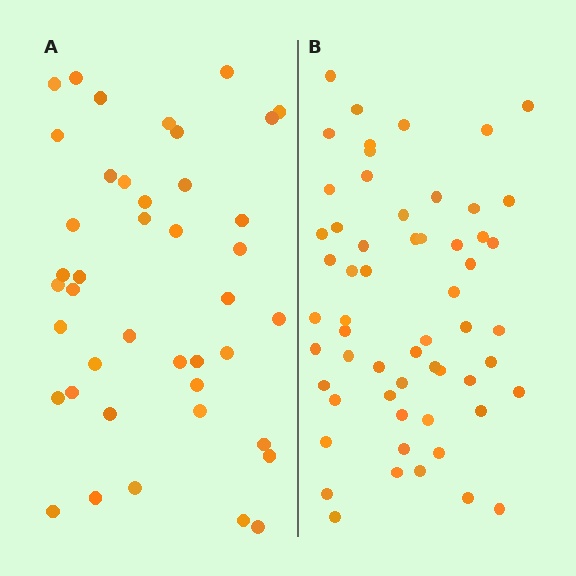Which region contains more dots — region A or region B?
Region B (the right region) has more dots.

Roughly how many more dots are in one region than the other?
Region B has approximately 15 more dots than region A.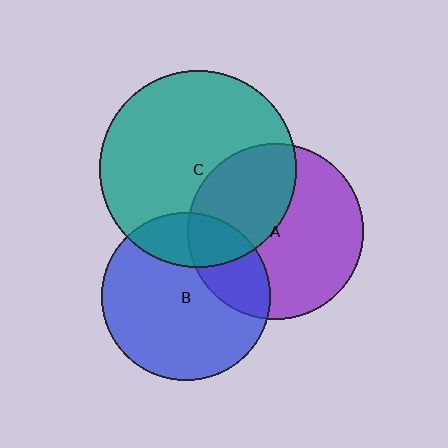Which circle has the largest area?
Circle C (teal).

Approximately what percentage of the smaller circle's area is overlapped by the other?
Approximately 40%.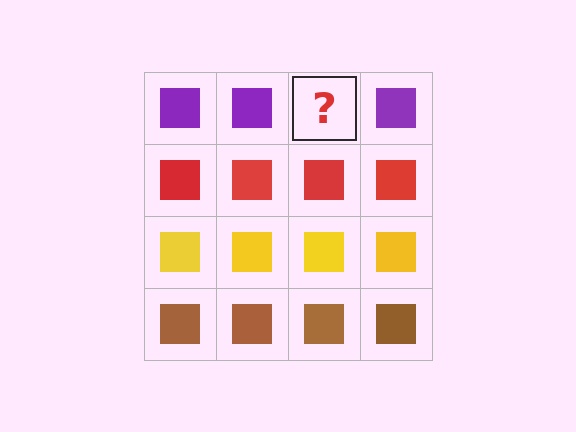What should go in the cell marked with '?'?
The missing cell should contain a purple square.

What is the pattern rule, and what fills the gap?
The rule is that each row has a consistent color. The gap should be filled with a purple square.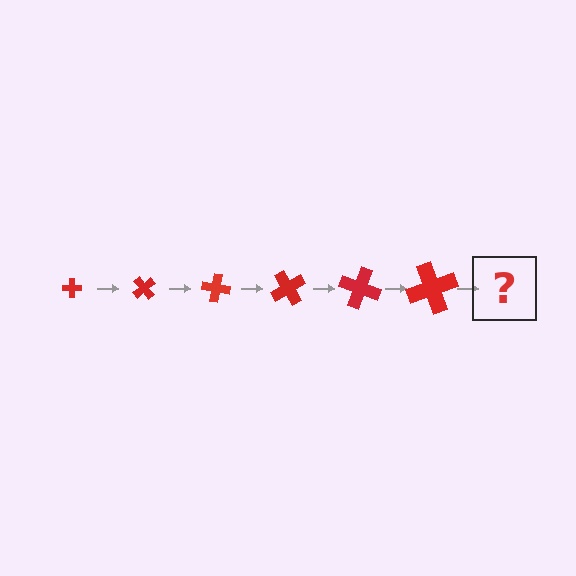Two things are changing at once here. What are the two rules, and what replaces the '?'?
The two rules are that the cross grows larger each step and it rotates 50 degrees each step. The '?' should be a cross, larger than the previous one and rotated 300 degrees from the start.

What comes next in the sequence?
The next element should be a cross, larger than the previous one and rotated 300 degrees from the start.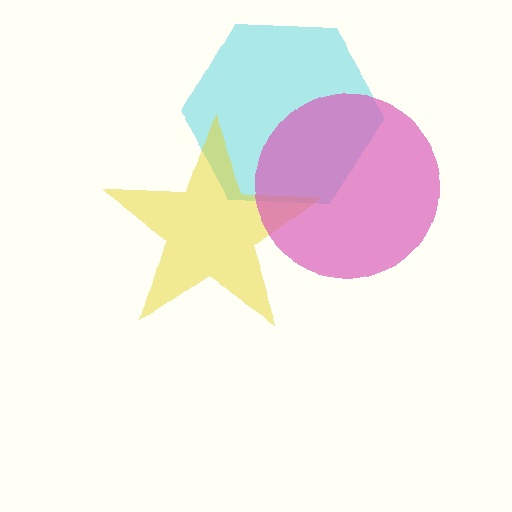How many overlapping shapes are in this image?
There are 3 overlapping shapes in the image.